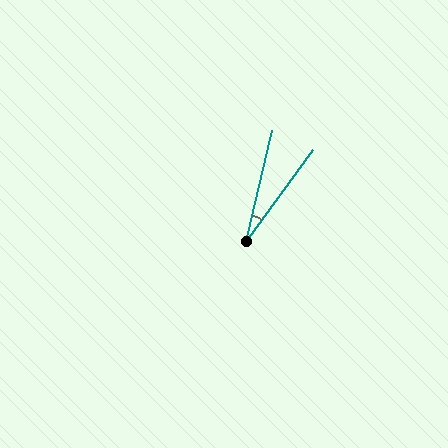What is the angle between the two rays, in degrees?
Approximately 23 degrees.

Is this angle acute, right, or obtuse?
It is acute.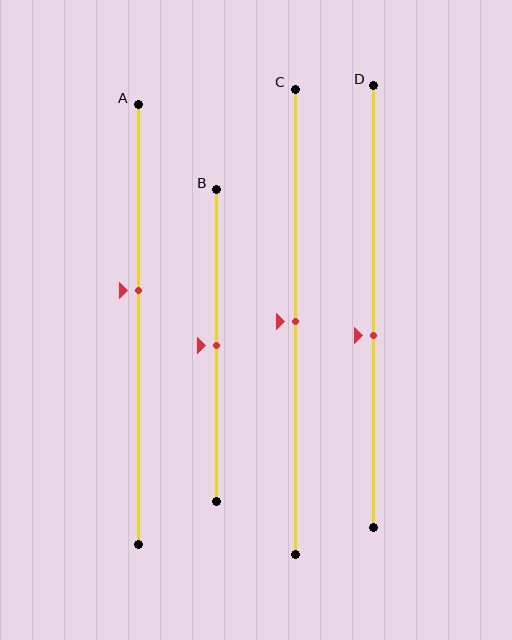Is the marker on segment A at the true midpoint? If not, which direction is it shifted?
No, the marker on segment A is shifted upward by about 8% of the segment length.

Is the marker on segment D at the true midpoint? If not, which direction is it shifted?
No, the marker on segment D is shifted downward by about 7% of the segment length.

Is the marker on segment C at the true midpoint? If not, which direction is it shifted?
Yes, the marker on segment C is at the true midpoint.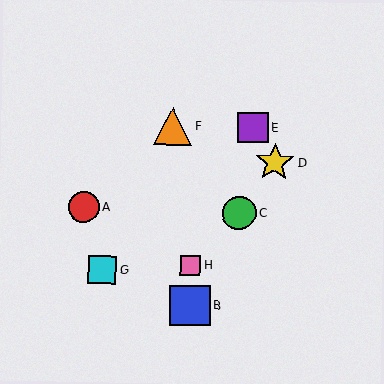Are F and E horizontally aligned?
Yes, both are at y≈126.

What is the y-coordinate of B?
Object B is at y≈305.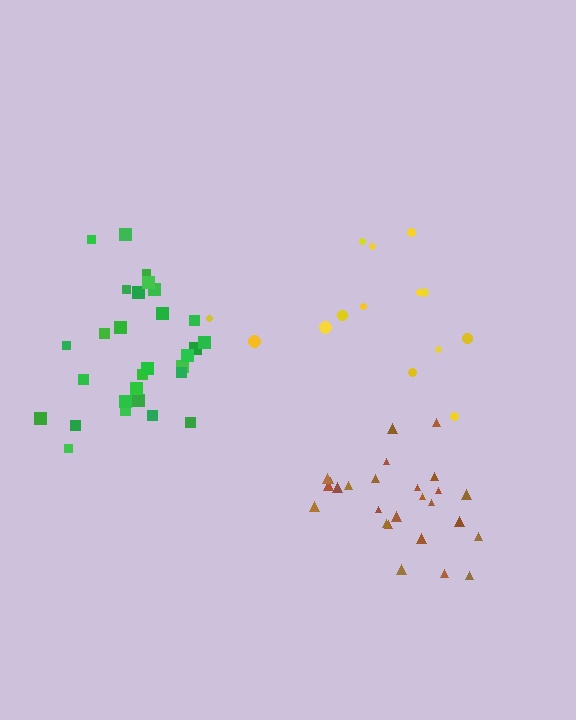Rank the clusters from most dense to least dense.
brown, green, yellow.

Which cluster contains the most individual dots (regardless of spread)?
Green (29).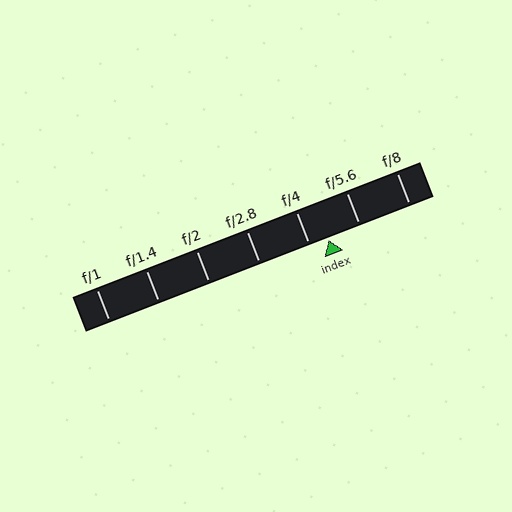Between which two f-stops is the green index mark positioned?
The index mark is between f/4 and f/5.6.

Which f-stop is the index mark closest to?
The index mark is closest to f/4.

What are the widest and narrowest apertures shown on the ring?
The widest aperture shown is f/1 and the narrowest is f/8.